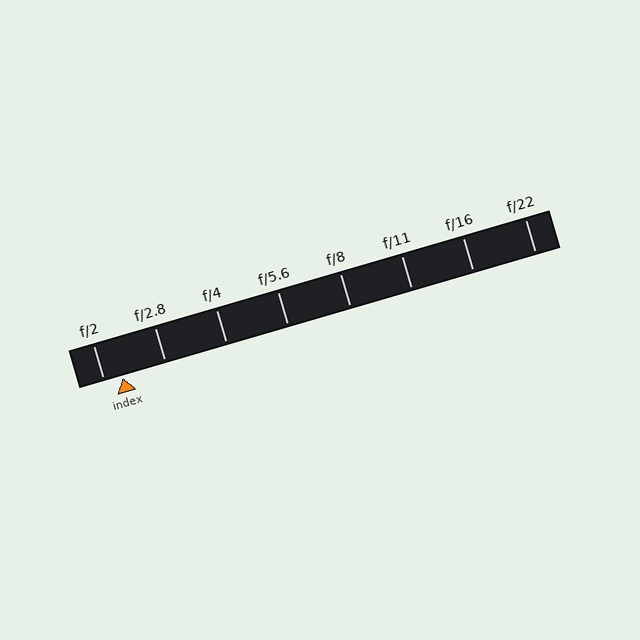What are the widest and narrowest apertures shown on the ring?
The widest aperture shown is f/2 and the narrowest is f/22.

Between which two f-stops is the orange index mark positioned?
The index mark is between f/2 and f/2.8.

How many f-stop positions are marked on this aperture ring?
There are 8 f-stop positions marked.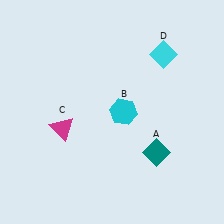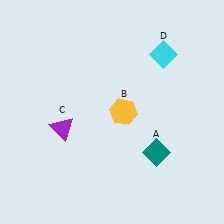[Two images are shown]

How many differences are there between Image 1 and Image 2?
There are 2 differences between the two images.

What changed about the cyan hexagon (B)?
In Image 1, B is cyan. In Image 2, it changed to yellow.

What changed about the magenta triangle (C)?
In Image 1, C is magenta. In Image 2, it changed to purple.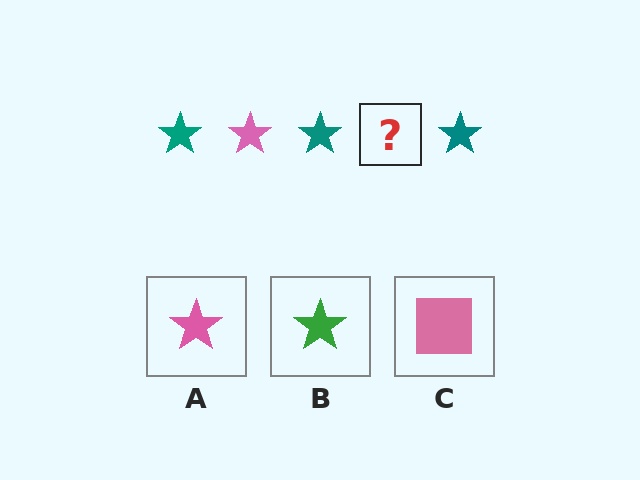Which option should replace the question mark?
Option A.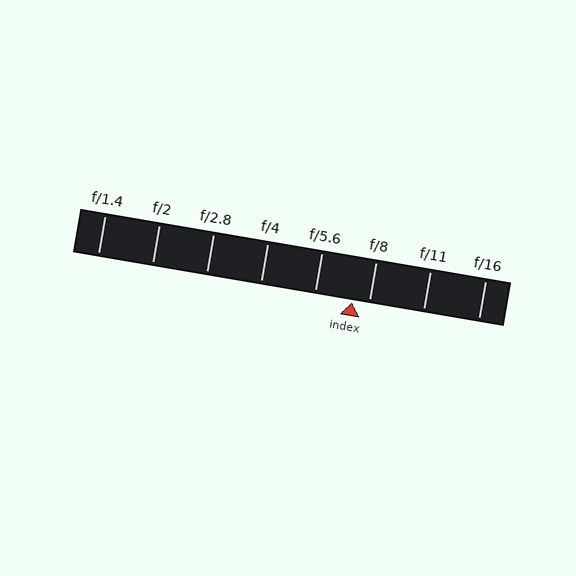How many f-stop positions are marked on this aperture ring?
There are 8 f-stop positions marked.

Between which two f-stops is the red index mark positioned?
The index mark is between f/5.6 and f/8.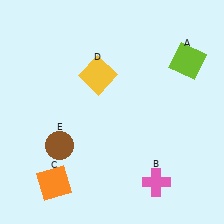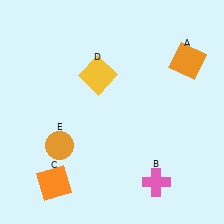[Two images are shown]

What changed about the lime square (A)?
In Image 1, A is lime. In Image 2, it changed to orange.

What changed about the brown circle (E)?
In Image 1, E is brown. In Image 2, it changed to orange.